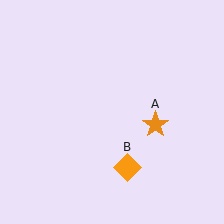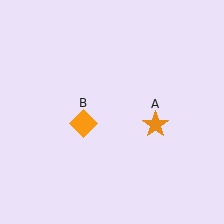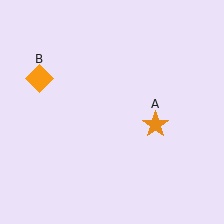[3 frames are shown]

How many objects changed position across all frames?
1 object changed position: orange diamond (object B).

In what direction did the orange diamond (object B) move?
The orange diamond (object B) moved up and to the left.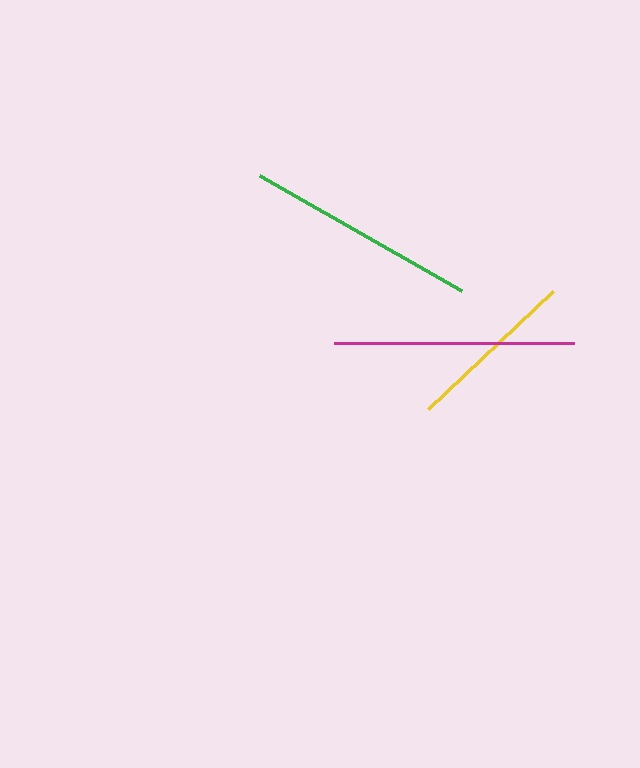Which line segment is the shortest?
The yellow line is the shortest at approximately 172 pixels.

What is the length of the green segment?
The green segment is approximately 233 pixels long.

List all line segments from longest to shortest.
From longest to shortest: magenta, green, yellow.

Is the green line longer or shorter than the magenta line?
The magenta line is longer than the green line.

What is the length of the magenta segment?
The magenta segment is approximately 240 pixels long.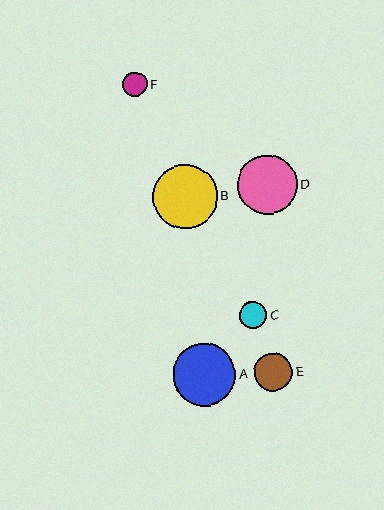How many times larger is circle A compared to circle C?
Circle A is approximately 2.3 times the size of circle C.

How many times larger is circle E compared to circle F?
Circle E is approximately 1.5 times the size of circle F.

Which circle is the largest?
Circle B is the largest with a size of approximately 65 pixels.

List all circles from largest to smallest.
From largest to smallest: B, A, D, E, C, F.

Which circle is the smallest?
Circle F is the smallest with a size of approximately 25 pixels.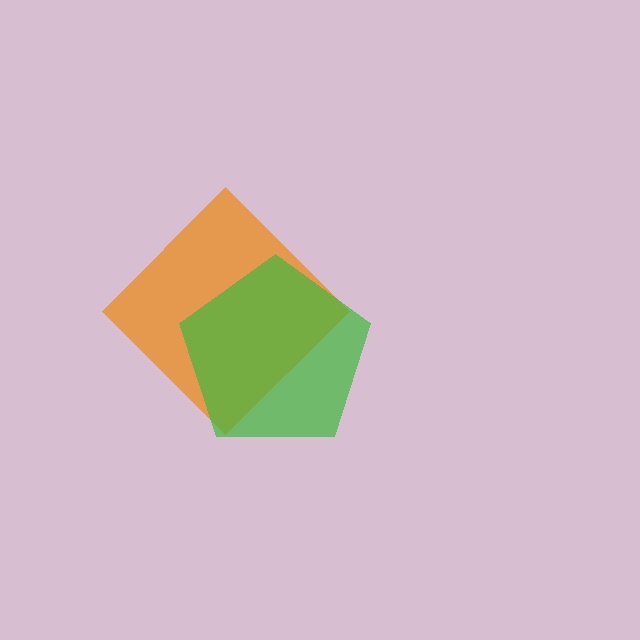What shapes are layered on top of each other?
The layered shapes are: an orange diamond, a green pentagon.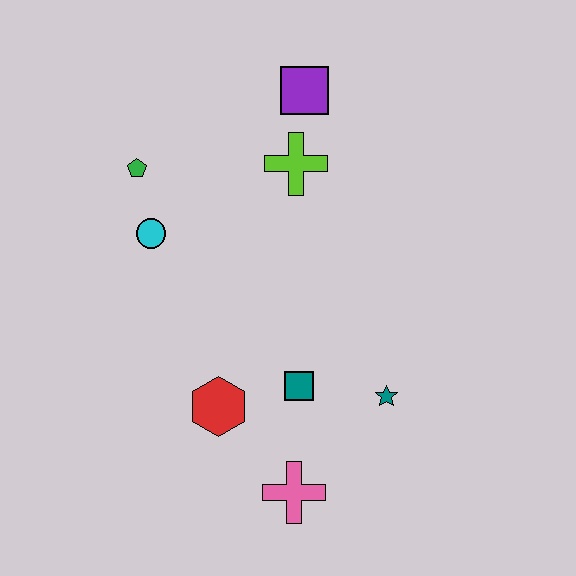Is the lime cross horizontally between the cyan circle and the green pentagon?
No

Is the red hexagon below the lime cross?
Yes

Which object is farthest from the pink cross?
The purple square is farthest from the pink cross.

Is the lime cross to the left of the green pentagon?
No